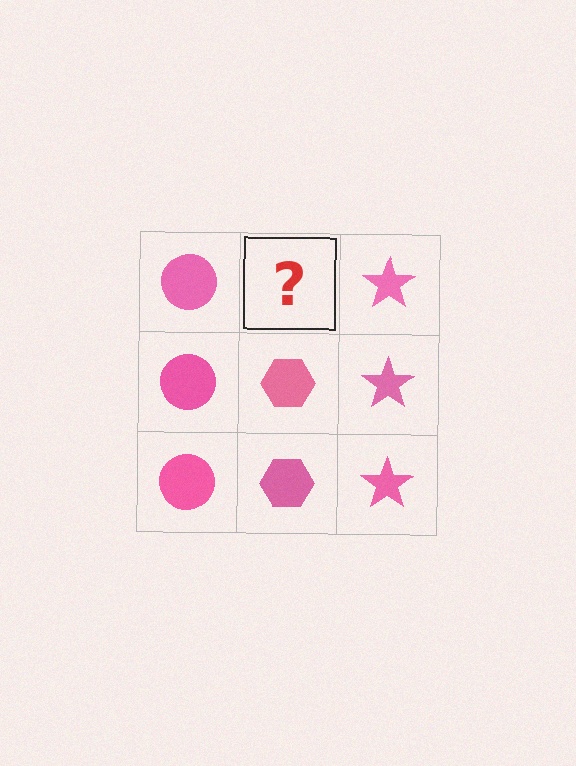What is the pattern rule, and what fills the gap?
The rule is that each column has a consistent shape. The gap should be filled with a pink hexagon.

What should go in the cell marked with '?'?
The missing cell should contain a pink hexagon.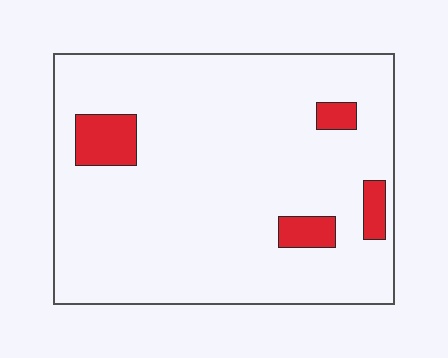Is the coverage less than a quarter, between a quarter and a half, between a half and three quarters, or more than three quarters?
Less than a quarter.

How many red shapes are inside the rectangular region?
4.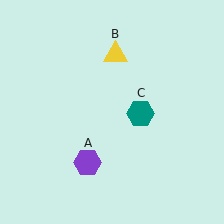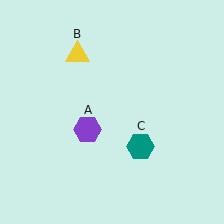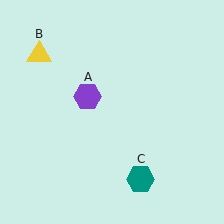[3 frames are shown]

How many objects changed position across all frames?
3 objects changed position: purple hexagon (object A), yellow triangle (object B), teal hexagon (object C).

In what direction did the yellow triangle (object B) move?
The yellow triangle (object B) moved left.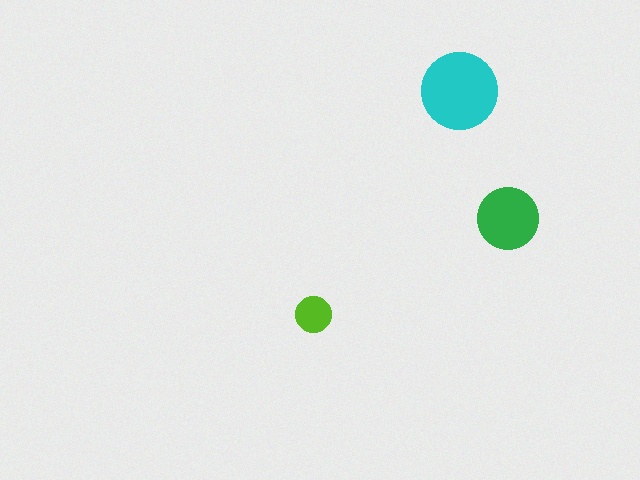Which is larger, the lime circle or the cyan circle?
The cyan one.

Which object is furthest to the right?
The green circle is rightmost.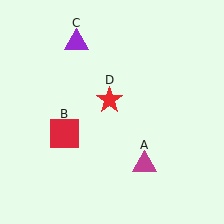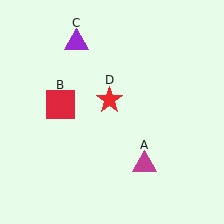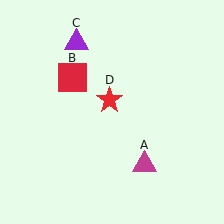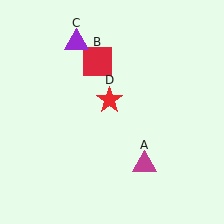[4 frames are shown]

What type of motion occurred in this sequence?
The red square (object B) rotated clockwise around the center of the scene.